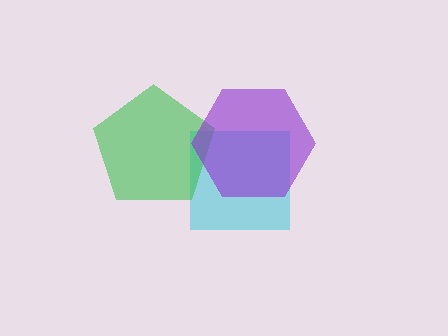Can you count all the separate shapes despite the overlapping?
Yes, there are 3 separate shapes.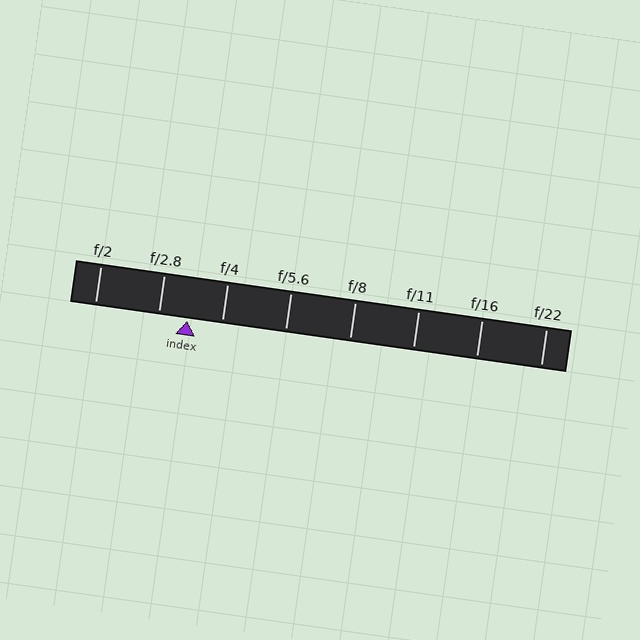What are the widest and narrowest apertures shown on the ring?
The widest aperture shown is f/2 and the narrowest is f/22.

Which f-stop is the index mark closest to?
The index mark is closest to f/2.8.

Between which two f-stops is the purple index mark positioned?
The index mark is between f/2.8 and f/4.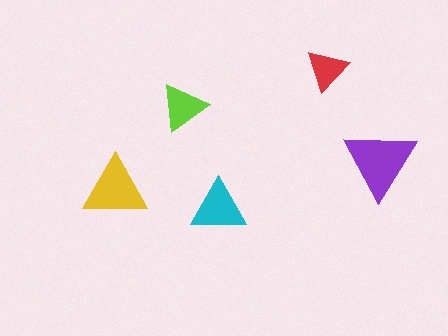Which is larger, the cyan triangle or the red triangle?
The cyan one.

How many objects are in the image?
There are 5 objects in the image.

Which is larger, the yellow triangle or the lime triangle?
The yellow one.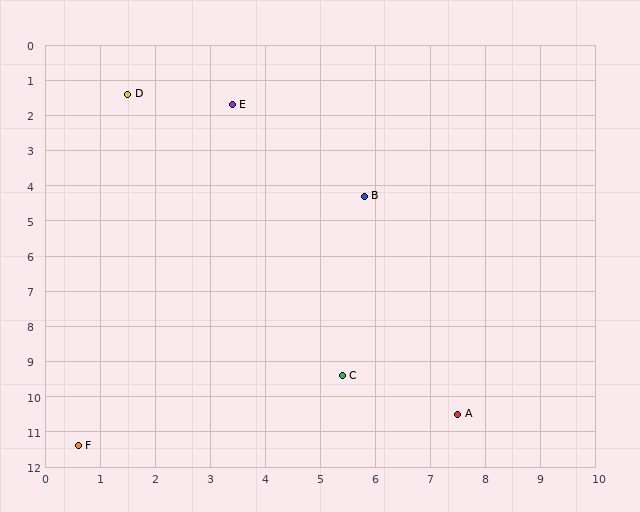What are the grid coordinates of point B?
Point B is at approximately (5.8, 4.3).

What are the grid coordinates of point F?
Point F is at approximately (0.6, 11.4).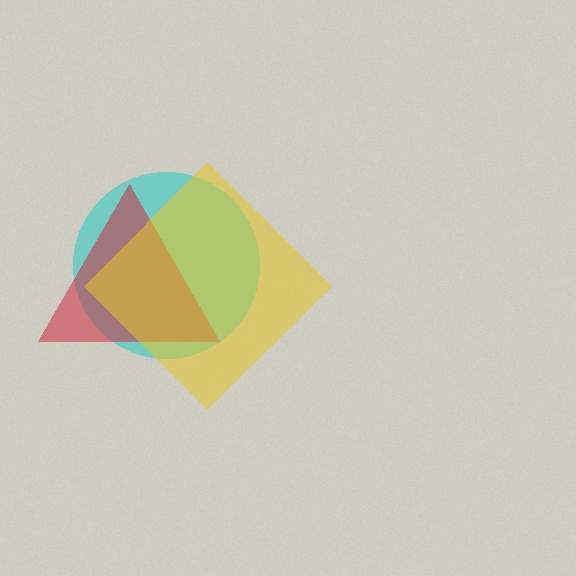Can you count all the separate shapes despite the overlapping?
Yes, there are 3 separate shapes.